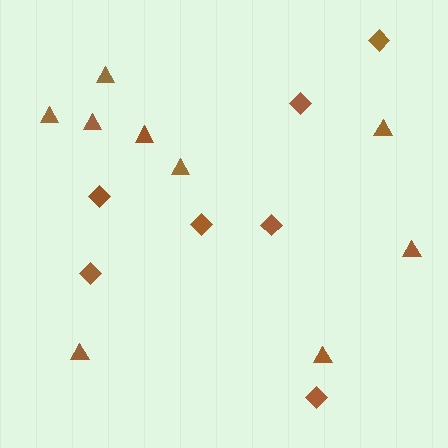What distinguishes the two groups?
There are 2 groups: one group of diamonds (7) and one group of triangles (9).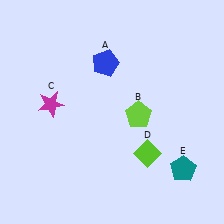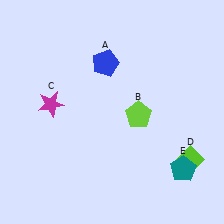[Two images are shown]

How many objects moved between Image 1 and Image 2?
1 object moved between the two images.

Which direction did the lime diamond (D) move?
The lime diamond (D) moved right.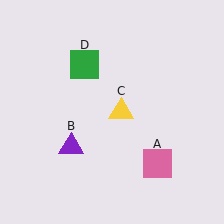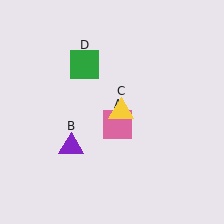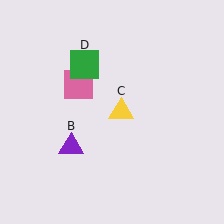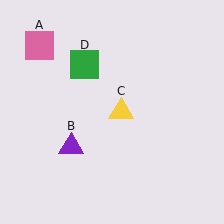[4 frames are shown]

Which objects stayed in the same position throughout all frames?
Purple triangle (object B) and yellow triangle (object C) and green square (object D) remained stationary.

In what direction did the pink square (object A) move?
The pink square (object A) moved up and to the left.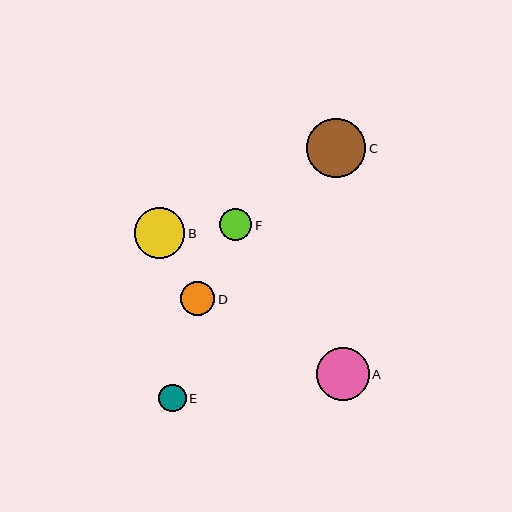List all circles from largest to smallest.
From largest to smallest: C, A, B, D, F, E.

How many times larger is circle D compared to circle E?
Circle D is approximately 1.2 times the size of circle E.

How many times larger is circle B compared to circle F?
Circle B is approximately 1.6 times the size of circle F.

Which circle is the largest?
Circle C is the largest with a size of approximately 59 pixels.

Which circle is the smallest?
Circle E is the smallest with a size of approximately 28 pixels.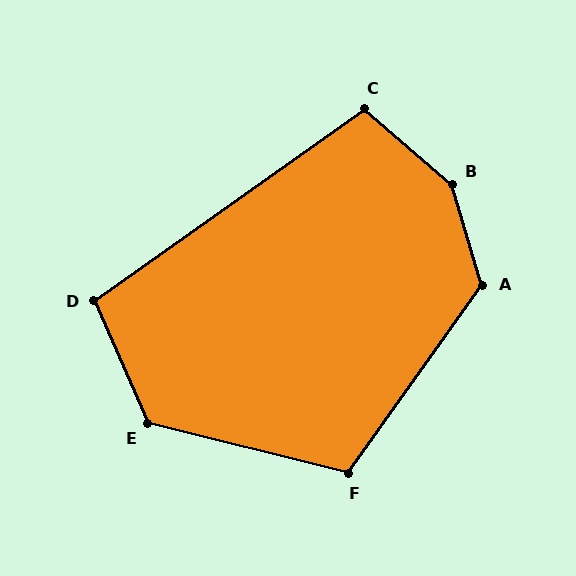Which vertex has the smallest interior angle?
D, at approximately 101 degrees.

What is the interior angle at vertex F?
Approximately 112 degrees (obtuse).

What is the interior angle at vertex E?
Approximately 128 degrees (obtuse).